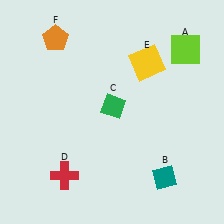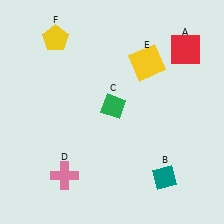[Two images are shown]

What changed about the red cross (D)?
In Image 1, D is red. In Image 2, it changed to pink.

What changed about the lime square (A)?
In Image 1, A is lime. In Image 2, it changed to red.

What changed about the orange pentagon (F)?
In Image 1, F is orange. In Image 2, it changed to yellow.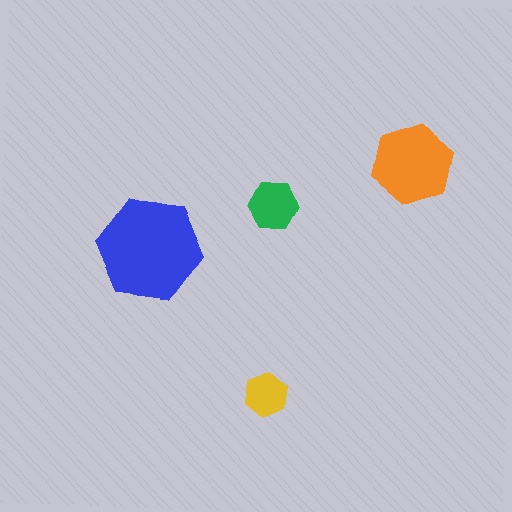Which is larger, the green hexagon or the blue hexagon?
The blue one.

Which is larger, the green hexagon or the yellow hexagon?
The green one.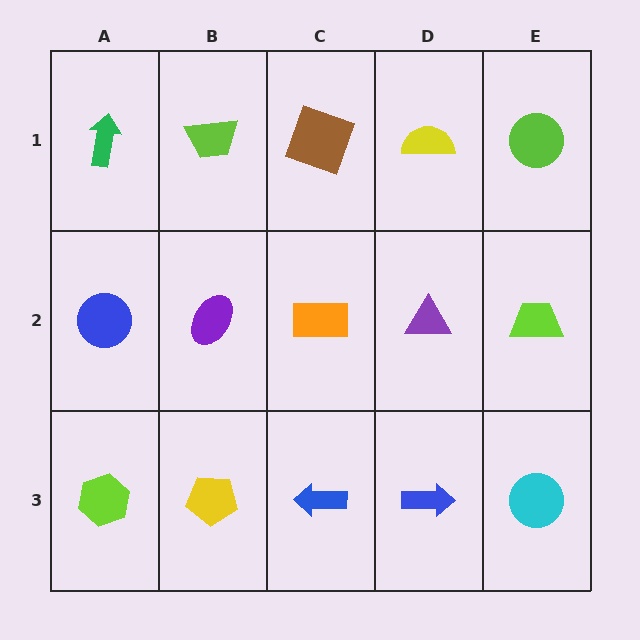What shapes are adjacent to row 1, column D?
A purple triangle (row 2, column D), a brown square (row 1, column C), a lime circle (row 1, column E).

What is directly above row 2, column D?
A yellow semicircle.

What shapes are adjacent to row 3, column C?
An orange rectangle (row 2, column C), a yellow pentagon (row 3, column B), a blue arrow (row 3, column D).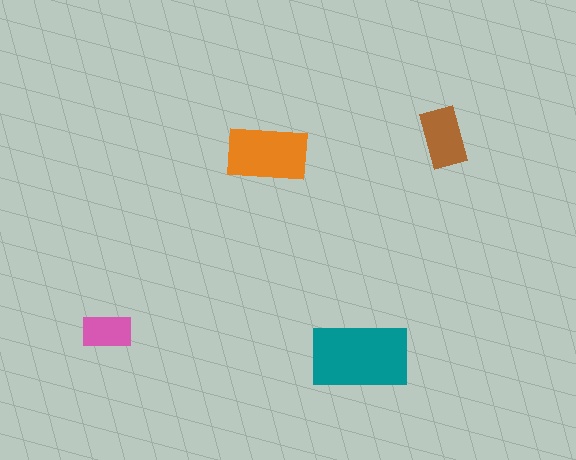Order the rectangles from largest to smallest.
the teal one, the orange one, the brown one, the pink one.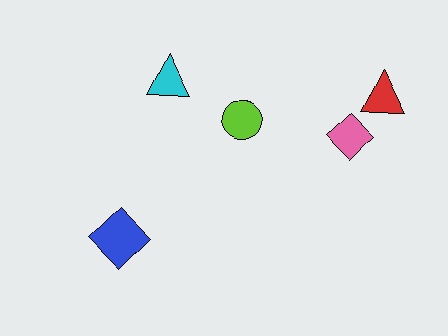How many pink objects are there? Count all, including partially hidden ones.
There is 1 pink object.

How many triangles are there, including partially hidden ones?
There are 2 triangles.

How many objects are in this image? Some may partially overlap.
There are 5 objects.